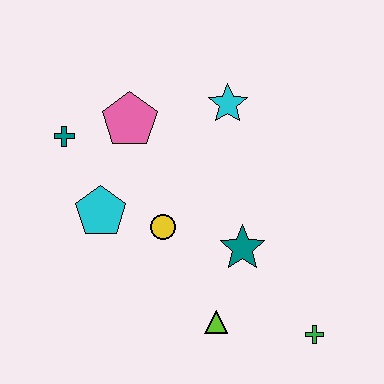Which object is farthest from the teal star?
The teal cross is farthest from the teal star.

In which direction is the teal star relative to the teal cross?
The teal star is to the right of the teal cross.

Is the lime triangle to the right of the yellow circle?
Yes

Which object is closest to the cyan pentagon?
The yellow circle is closest to the cyan pentagon.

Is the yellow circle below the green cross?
No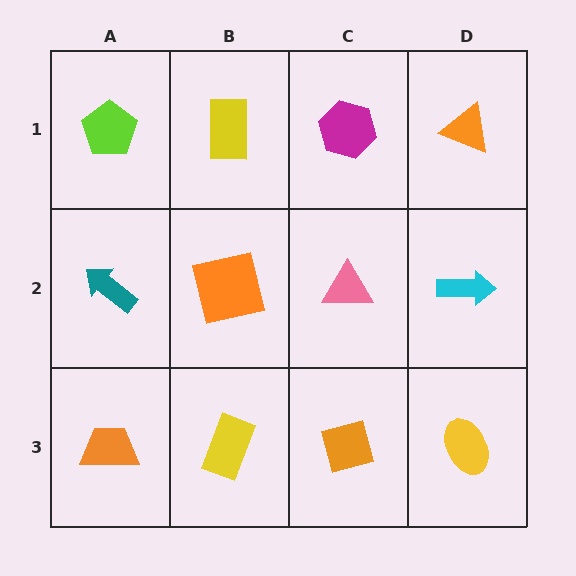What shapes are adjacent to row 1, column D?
A cyan arrow (row 2, column D), a magenta hexagon (row 1, column C).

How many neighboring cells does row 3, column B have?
3.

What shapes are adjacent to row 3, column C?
A pink triangle (row 2, column C), a yellow rectangle (row 3, column B), a yellow ellipse (row 3, column D).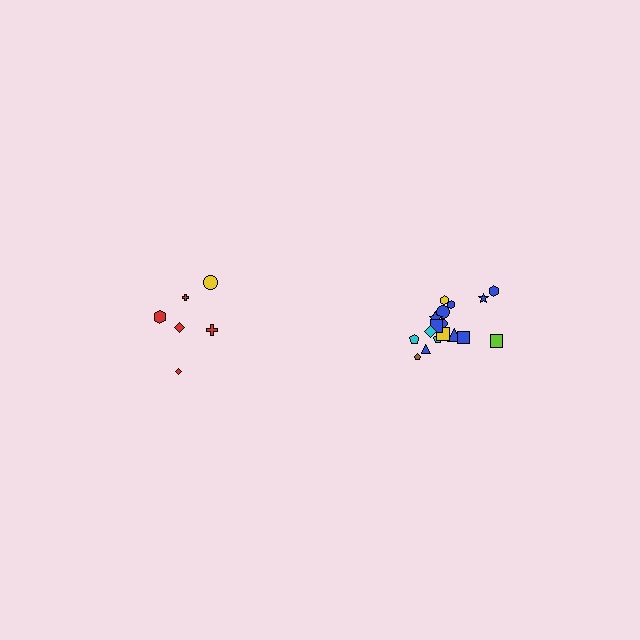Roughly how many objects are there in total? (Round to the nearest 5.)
Roughly 25 objects in total.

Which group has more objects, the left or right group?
The right group.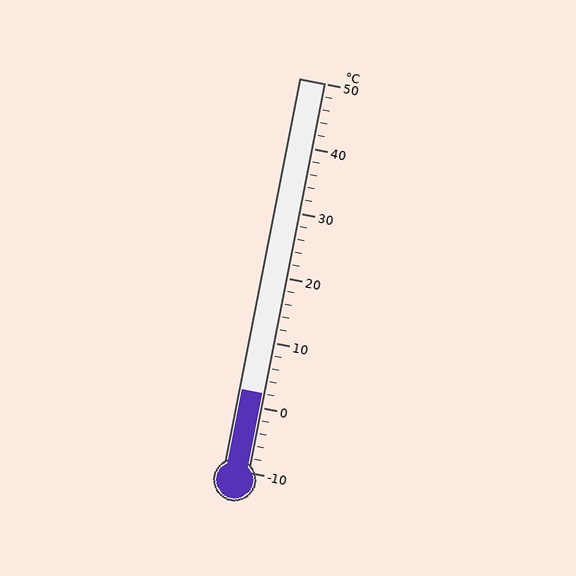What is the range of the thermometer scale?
The thermometer scale ranges from -10°C to 50°C.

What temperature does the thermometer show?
The thermometer shows approximately 2°C.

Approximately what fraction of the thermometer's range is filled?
The thermometer is filled to approximately 20% of its range.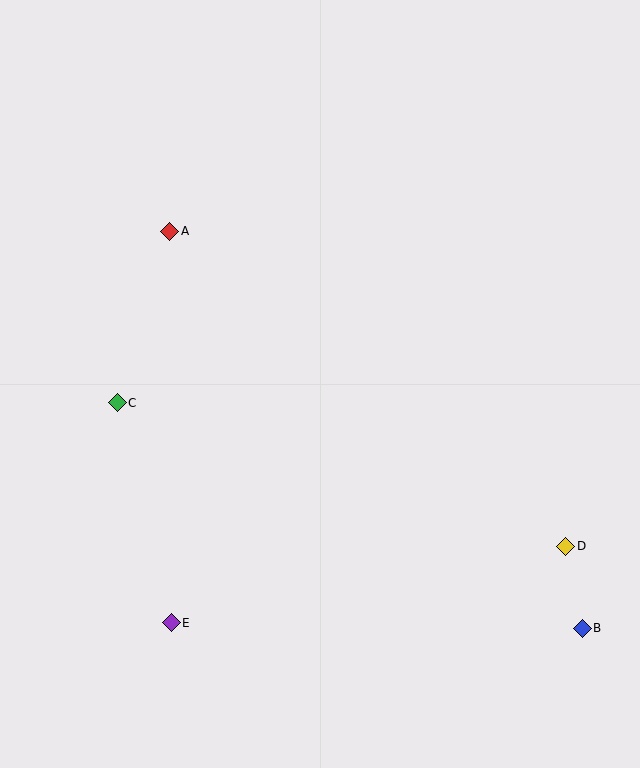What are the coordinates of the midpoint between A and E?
The midpoint between A and E is at (171, 427).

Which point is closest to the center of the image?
Point C at (117, 403) is closest to the center.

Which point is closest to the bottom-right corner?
Point B is closest to the bottom-right corner.